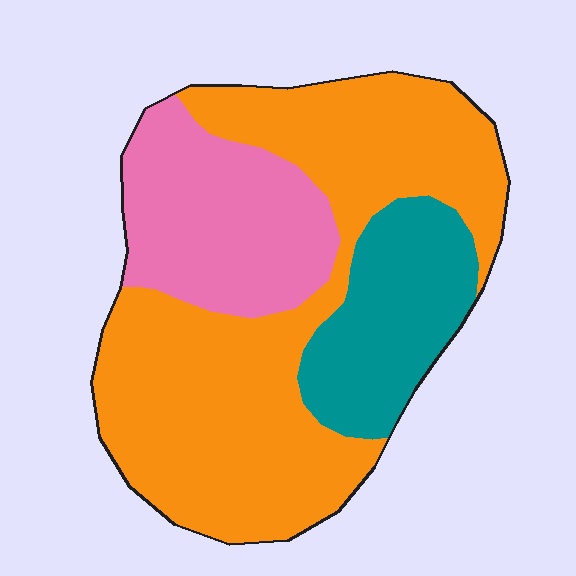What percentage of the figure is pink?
Pink covers around 25% of the figure.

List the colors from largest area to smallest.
From largest to smallest: orange, pink, teal.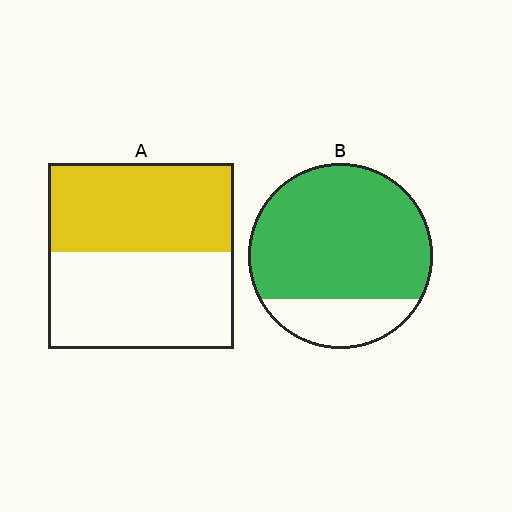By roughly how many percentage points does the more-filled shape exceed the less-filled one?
By roughly 30 percentage points (B over A).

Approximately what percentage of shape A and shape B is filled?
A is approximately 50% and B is approximately 80%.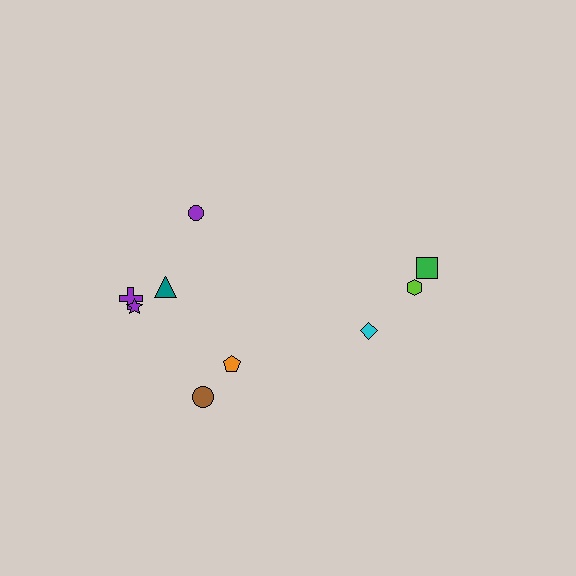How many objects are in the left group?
There are 6 objects.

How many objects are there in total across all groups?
There are 9 objects.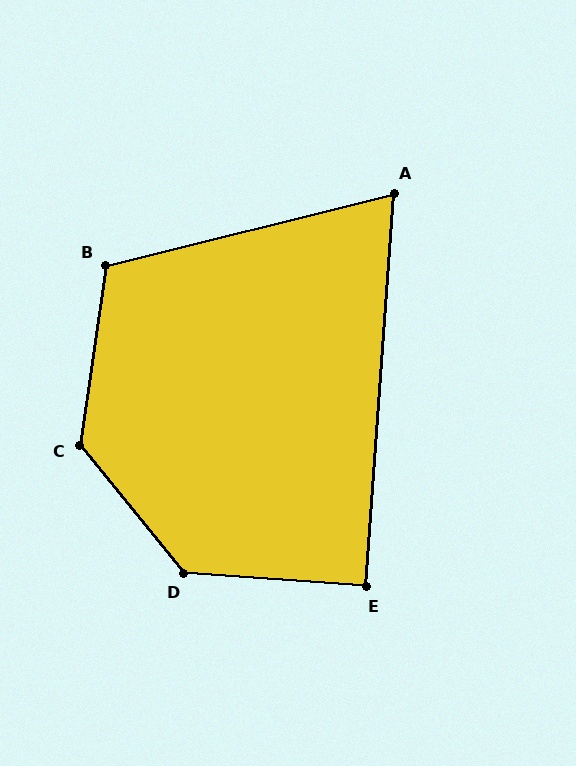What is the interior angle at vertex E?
Approximately 90 degrees (approximately right).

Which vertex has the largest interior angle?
C, at approximately 133 degrees.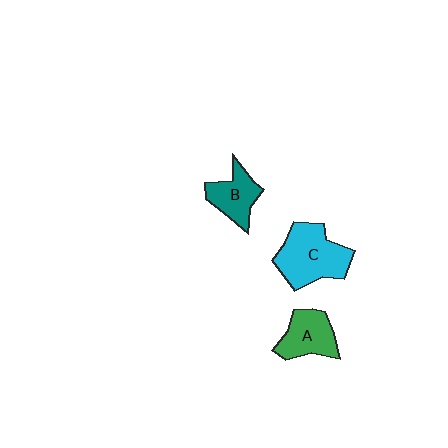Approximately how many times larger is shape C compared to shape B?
Approximately 1.7 times.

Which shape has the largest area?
Shape C (cyan).